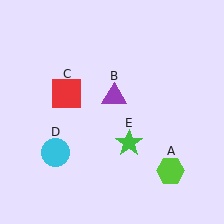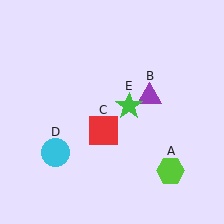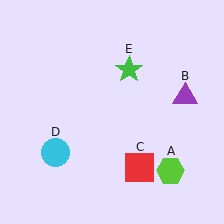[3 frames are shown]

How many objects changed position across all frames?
3 objects changed position: purple triangle (object B), red square (object C), green star (object E).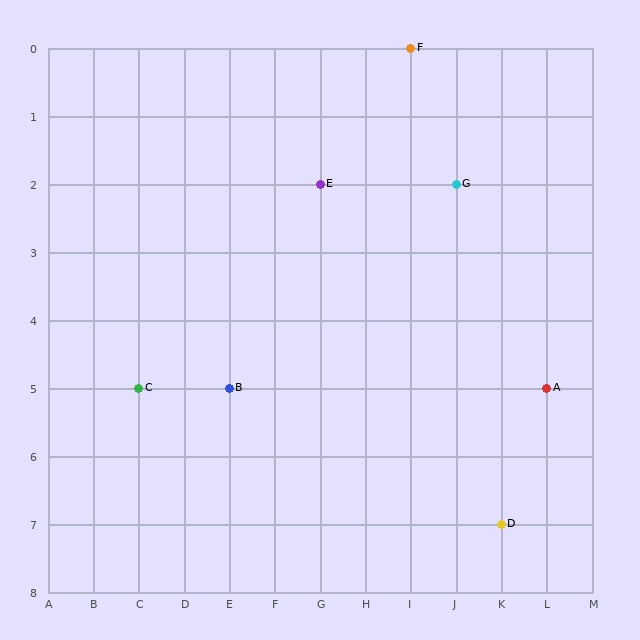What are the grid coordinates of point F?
Point F is at grid coordinates (I, 0).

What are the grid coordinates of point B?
Point B is at grid coordinates (E, 5).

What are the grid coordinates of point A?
Point A is at grid coordinates (L, 5).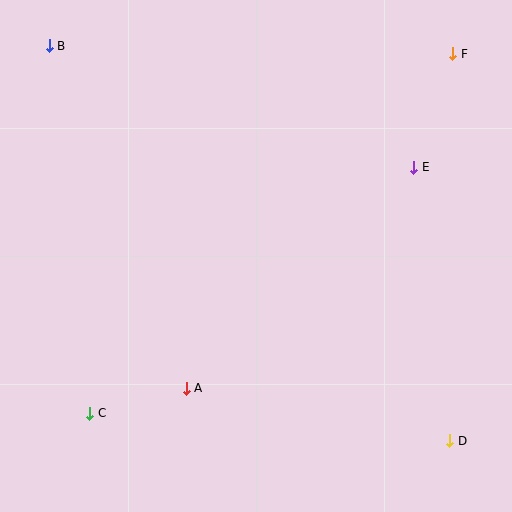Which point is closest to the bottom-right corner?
Point D is closest to the bottom-right corner.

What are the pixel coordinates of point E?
Point E is at (414, 167).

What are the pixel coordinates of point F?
Point F is at (453, 54).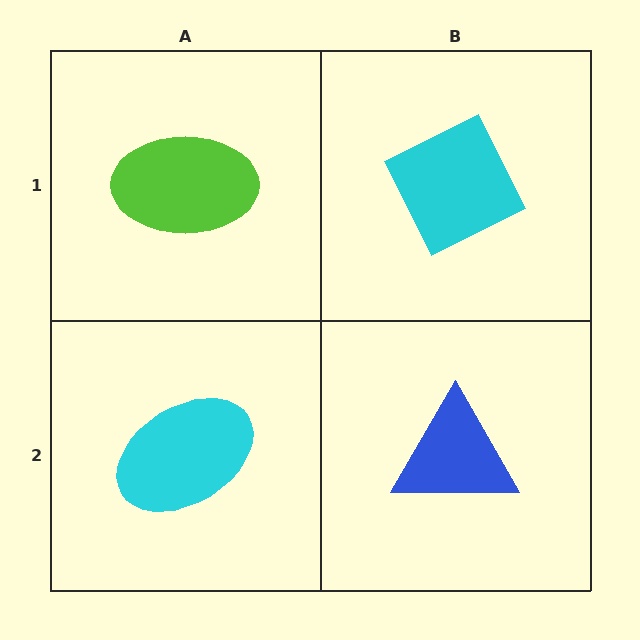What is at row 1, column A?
A lime ellipse.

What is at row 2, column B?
A blue triangle.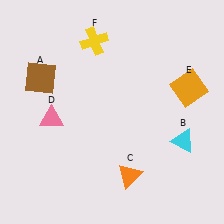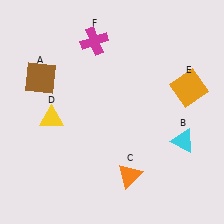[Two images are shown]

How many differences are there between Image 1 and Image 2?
There are 2 differences between the two images.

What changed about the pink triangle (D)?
In Image 1, D is pink. In Image 2, it changed to yellow.